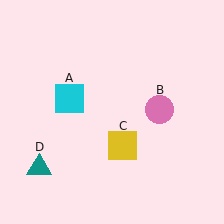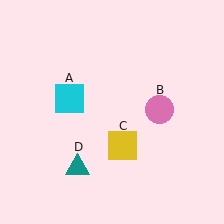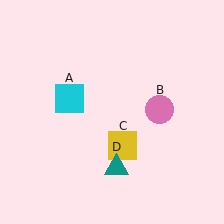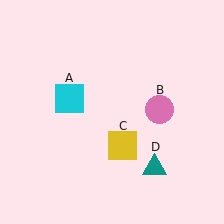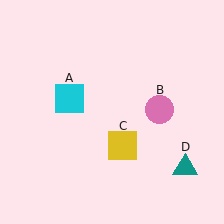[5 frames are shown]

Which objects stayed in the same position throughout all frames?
Cyan square (object A) and pink circle (object B) and yellow square (object C) remained stationary.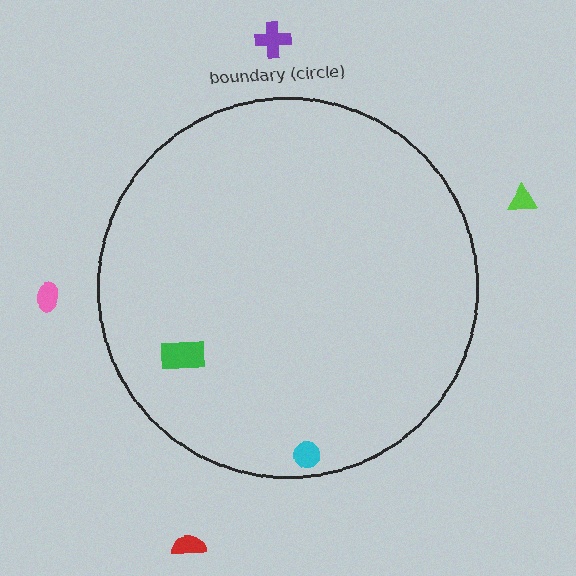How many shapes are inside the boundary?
2 inside, 4 outside.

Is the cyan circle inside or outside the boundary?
Inside.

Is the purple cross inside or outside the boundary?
Outside.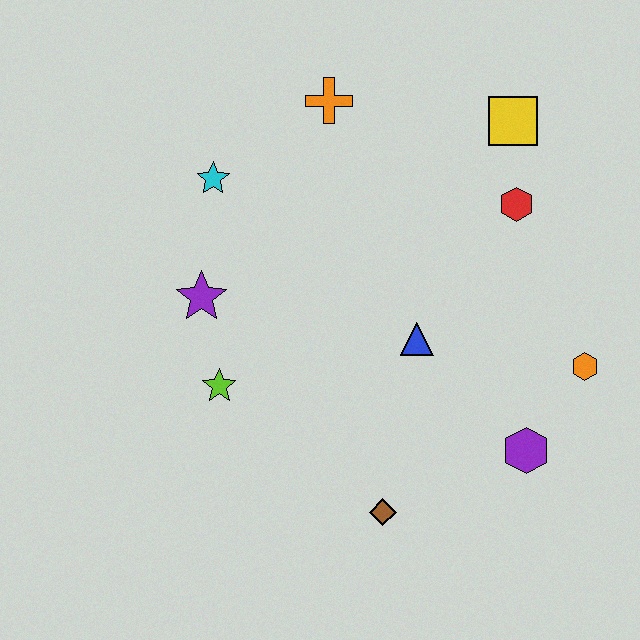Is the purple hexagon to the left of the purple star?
No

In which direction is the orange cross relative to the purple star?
The orange cross is above the purple star.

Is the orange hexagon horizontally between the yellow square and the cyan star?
No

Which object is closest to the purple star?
The lime star is closest to the purple star.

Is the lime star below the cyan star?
Yes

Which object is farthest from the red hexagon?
The lime star is farthest from the red hexagon.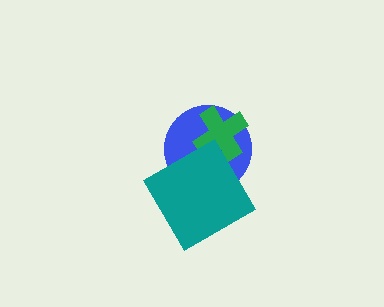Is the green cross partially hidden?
No, no other shape covers it.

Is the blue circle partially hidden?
Yes, it is partially covered by another shape.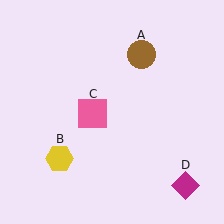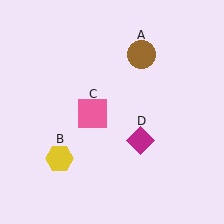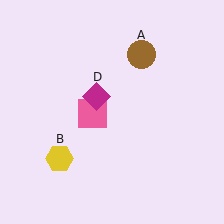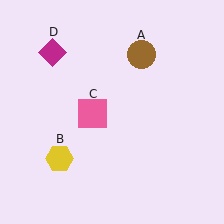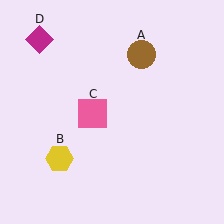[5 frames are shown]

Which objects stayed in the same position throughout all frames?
Brown circle (object A) and yellow hexagon (object B) and pink square (object C) remained stationary.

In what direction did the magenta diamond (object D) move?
The magenta diamond (object D) moved up and to the left.